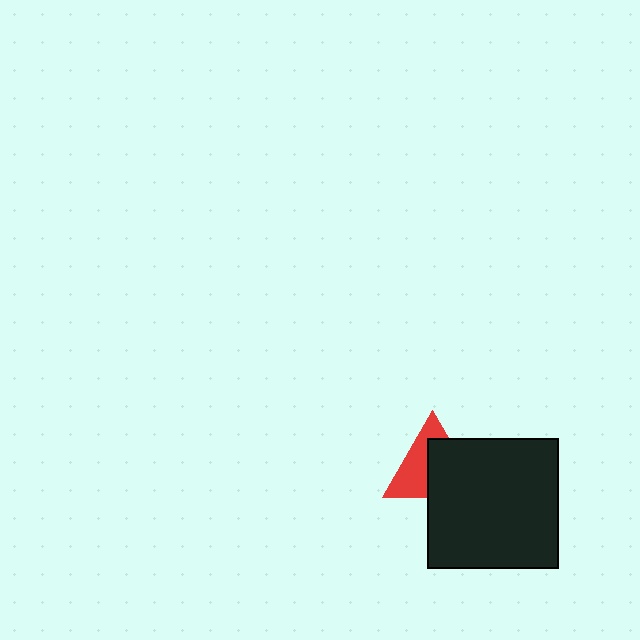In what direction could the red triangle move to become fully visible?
The red triangle could move toward the upper-left. That would shift it out from behind the black square entirely.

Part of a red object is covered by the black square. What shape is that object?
It is a triangle.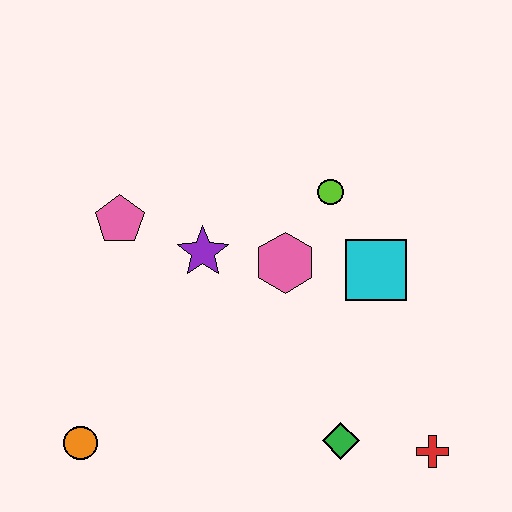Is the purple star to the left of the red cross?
Yes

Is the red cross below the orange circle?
Yes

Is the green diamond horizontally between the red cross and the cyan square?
No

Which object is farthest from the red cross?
The pink pentagon is farthest from the red cross.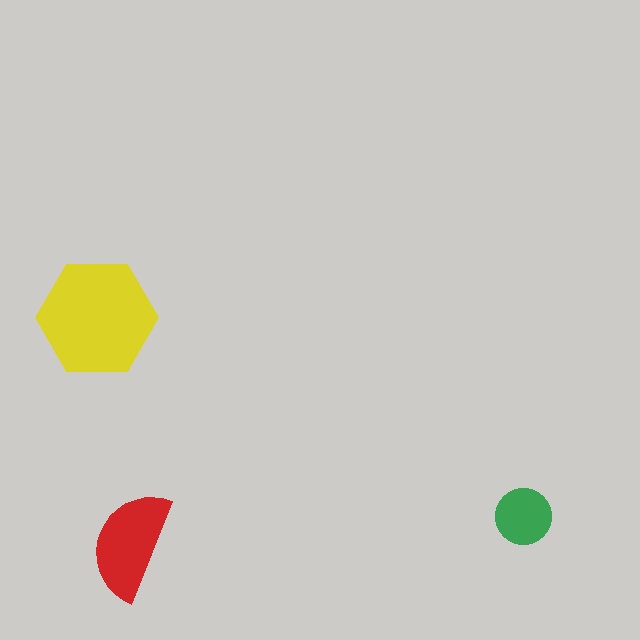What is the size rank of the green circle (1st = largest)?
3rd.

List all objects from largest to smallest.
The yellow hexagon, the red semicircle, the green circle.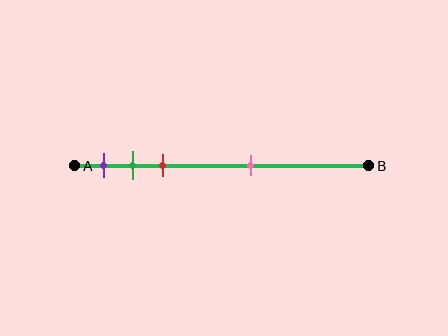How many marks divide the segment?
There are 4 marks dividing the segment.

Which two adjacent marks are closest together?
The green and red marks are the closest adjacent pair.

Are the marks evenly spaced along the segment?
No, the marks are not evenly spaced.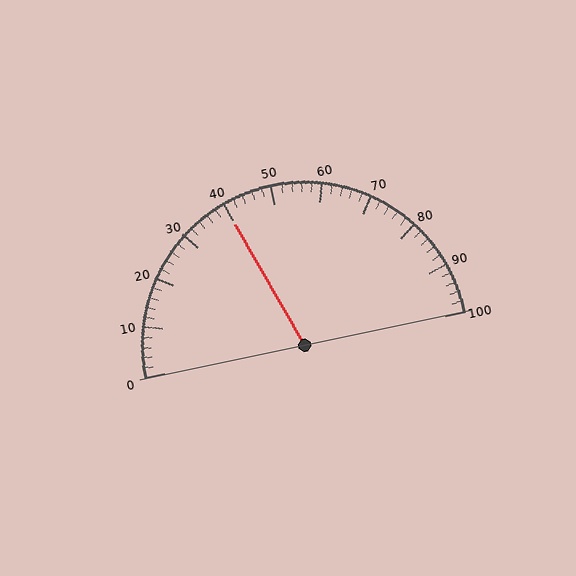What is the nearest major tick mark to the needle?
The nearest major tick mark is 40.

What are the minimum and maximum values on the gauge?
The gauge ranges from 0 to 100.